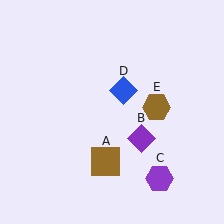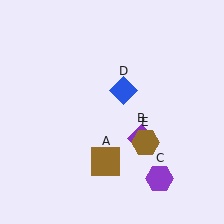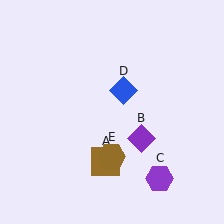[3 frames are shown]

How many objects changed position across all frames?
1 object changed position: brown hexagon (object E).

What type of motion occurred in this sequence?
The brown hexagon (object E) rotated clockwise around the center of the scene.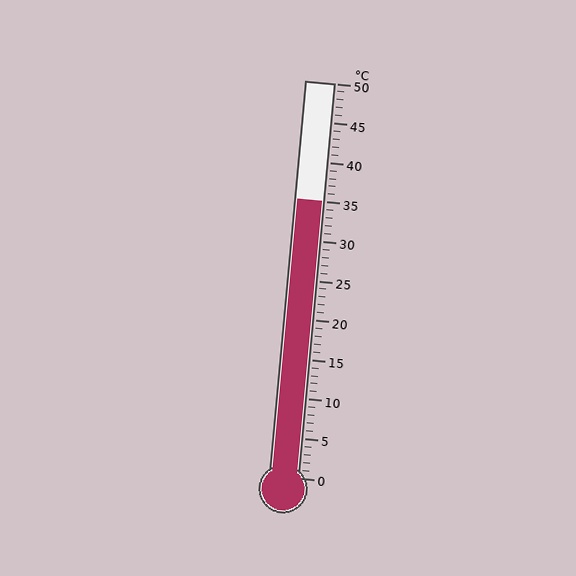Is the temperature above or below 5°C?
The temperature is above 5°C.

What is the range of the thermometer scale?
The thermometer scale ranges from 0°C to 50°C.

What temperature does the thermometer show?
The thermometer shows approximately 35°C.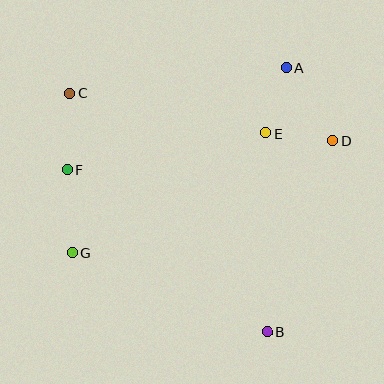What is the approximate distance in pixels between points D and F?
The distance between D and F is approximately 267 pixels.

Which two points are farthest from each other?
Points B and C are farthest from each other.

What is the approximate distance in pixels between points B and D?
The distance between B and D is approximately 202 pixels.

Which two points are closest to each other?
Points D and E are closest to each other.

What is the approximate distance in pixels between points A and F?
The distance between A and F is approximately 242 pixels.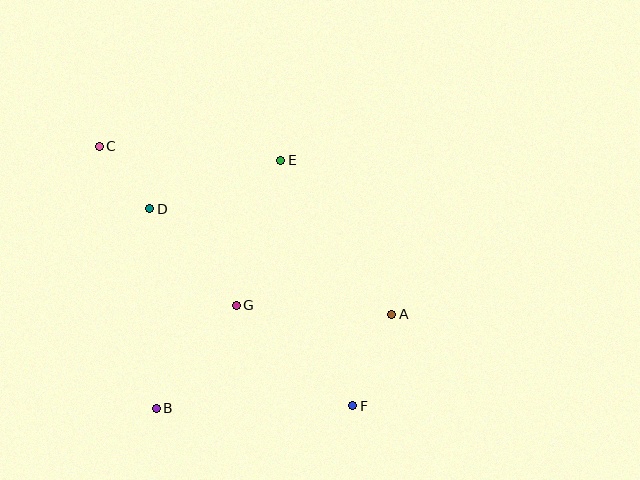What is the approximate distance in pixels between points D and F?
The distance between D and F is approximately 283 pixels.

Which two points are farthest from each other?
Points C and F are farthest from each other.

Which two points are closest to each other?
Points C and D are closest to each other.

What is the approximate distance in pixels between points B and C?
The distance between B and C is approximately 268 pixels.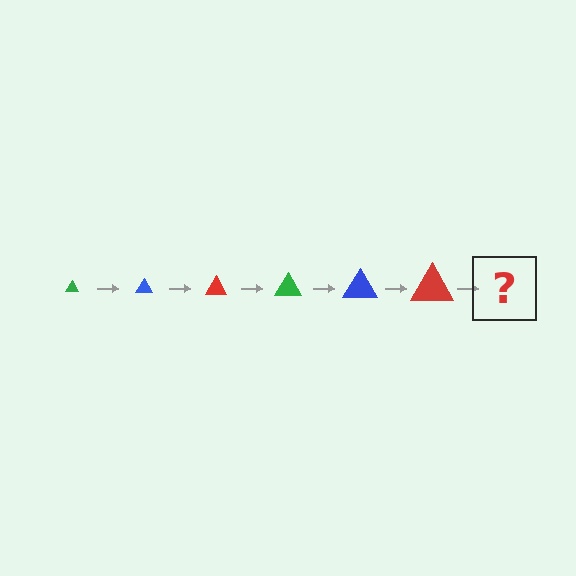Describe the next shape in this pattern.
It should be a green triangle, larger than the previous one.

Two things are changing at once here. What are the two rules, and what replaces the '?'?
The two rules are that the triangle grows larger each step and the color cycles through green, blue, and red. The '?' should be a green triangle, larger than the previous one.